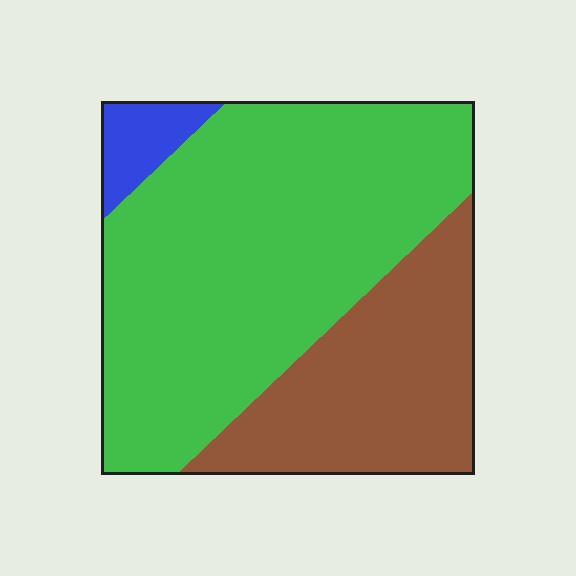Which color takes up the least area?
Blue, at roughly 5%.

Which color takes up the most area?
Green, at roughly 65%.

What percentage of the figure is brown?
Brown covers roughly 30% of the figure.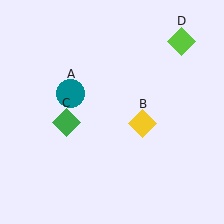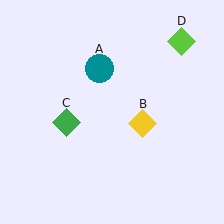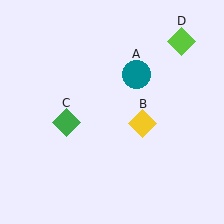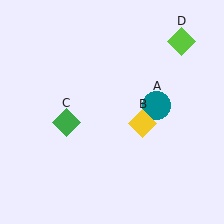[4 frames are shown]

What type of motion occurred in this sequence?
The teal circle (object A) rotated clockwise around the center of the scene.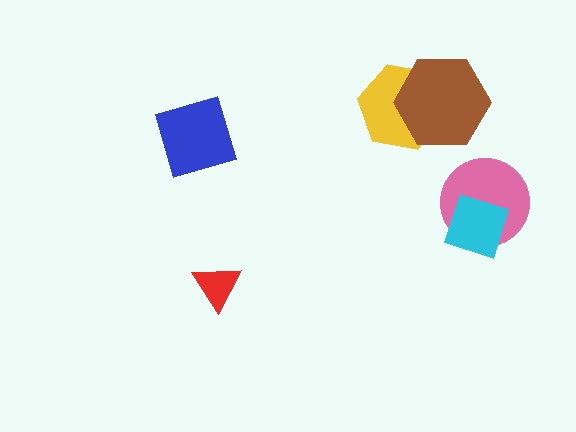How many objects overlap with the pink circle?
1 object overlaps with the pink circle.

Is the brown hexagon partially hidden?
No, no other shape covers it.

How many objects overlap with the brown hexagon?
1 object overlaps with the brown hexagon.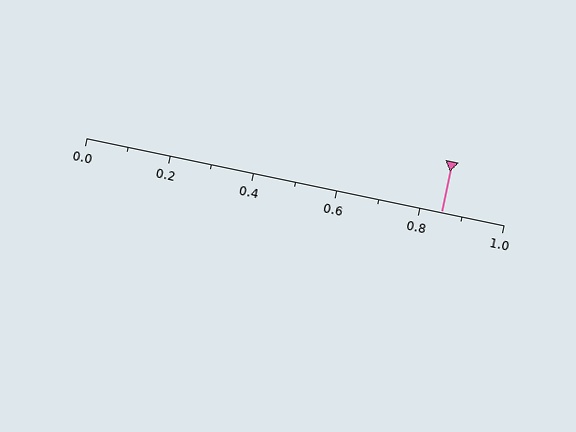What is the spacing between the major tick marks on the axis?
The major ticks are spaced 0.2 apart.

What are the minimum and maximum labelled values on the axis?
The axis runs from 0.0 to 1.0.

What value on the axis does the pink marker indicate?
The marker indicates approximately 0.85.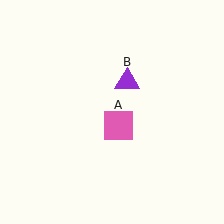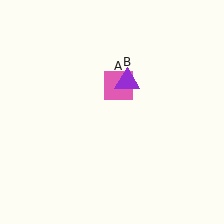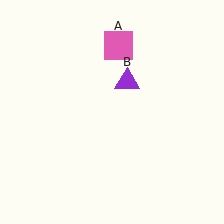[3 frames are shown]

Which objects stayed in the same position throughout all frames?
Purple triangle (object B) remained stationary.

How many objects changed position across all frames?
1 object changed position: pink square (object A).